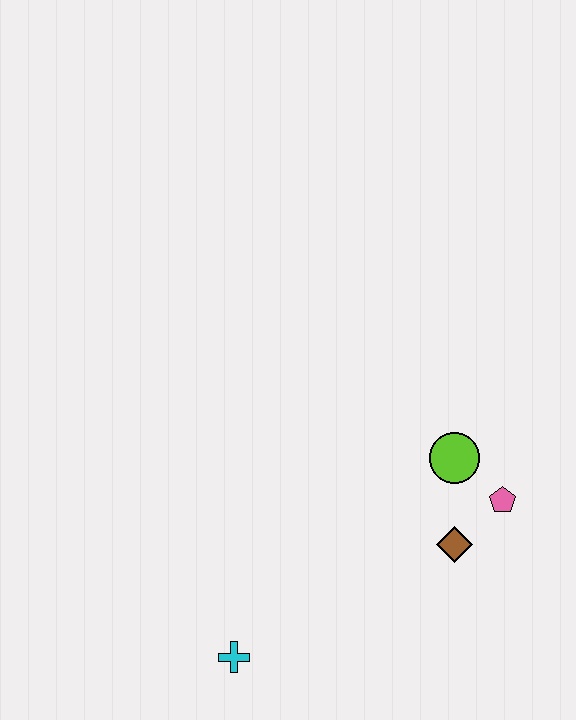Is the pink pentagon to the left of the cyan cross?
No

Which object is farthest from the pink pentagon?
The cyan cross is farthest from the pink pentagon.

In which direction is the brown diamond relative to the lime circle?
The brown diamond is below the lime circle.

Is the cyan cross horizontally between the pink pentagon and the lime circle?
No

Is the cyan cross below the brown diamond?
Yes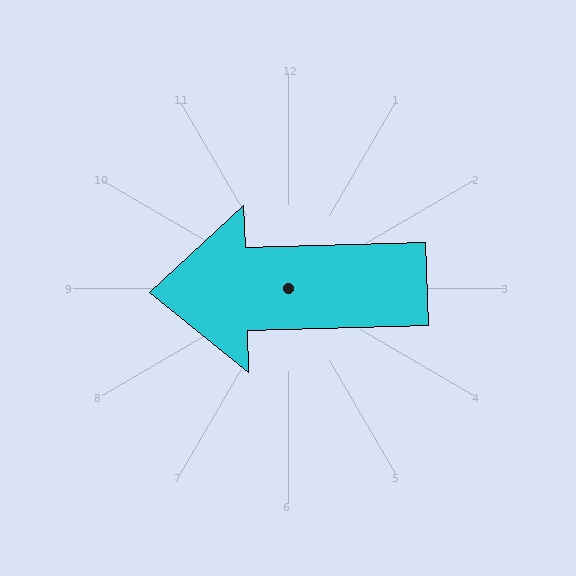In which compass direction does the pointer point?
West.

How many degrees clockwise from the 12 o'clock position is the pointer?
Approximately 268 degrees.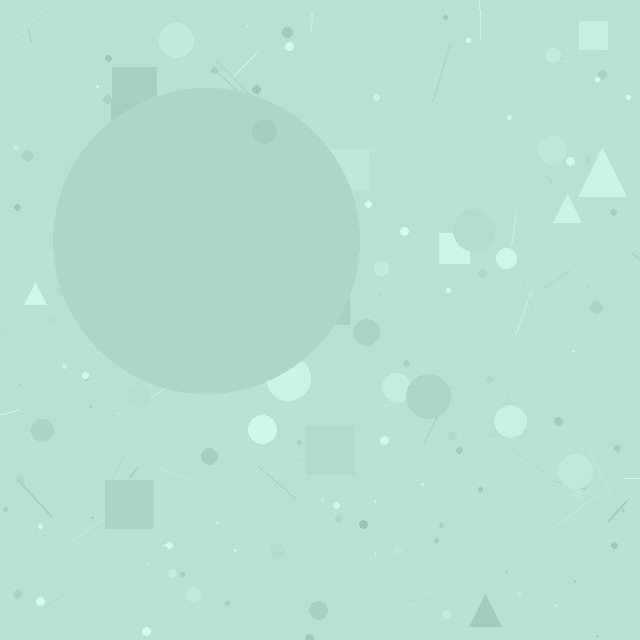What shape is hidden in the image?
A circle is hidden in the image.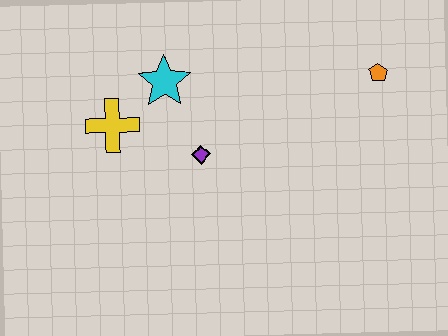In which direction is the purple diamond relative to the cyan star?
The purple diamond is below the cyan star.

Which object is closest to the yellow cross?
The cyan star is closest to the yellow cross.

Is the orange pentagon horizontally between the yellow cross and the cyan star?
No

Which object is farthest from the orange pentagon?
The yellow cross is farthest from the orange pentagon.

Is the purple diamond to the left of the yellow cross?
No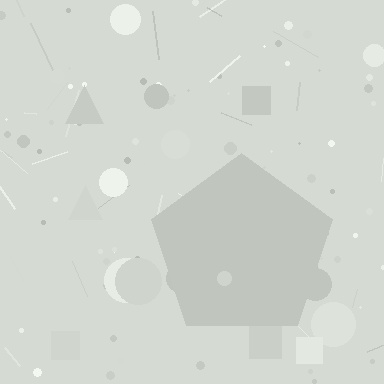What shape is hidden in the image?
A pentagon is hidden in the image.